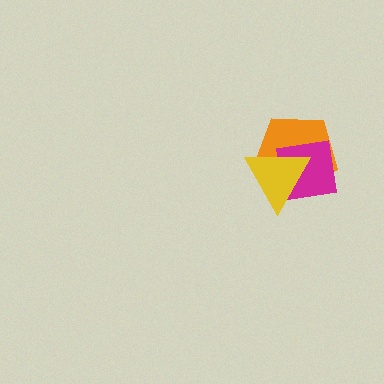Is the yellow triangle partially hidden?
No, no other shape covers it.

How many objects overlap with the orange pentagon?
2 objects overlap with the orange pentagon.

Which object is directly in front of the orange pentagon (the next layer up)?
The magenta square is directly in front of the orange pentagon.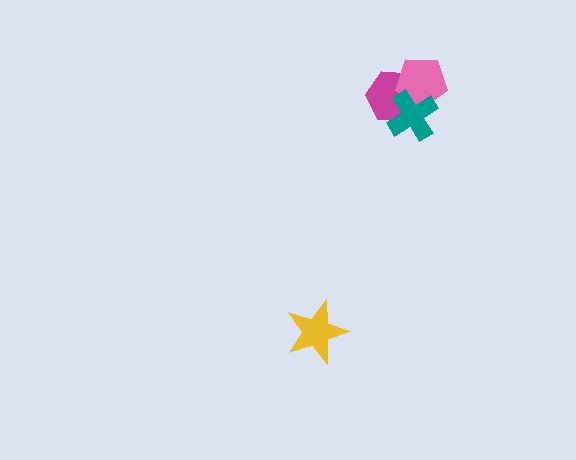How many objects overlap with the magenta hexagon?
2 objects overlap with the magenta hexagon.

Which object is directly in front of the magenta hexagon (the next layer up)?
The pink pentagon is directly in front of the magenta hexagon.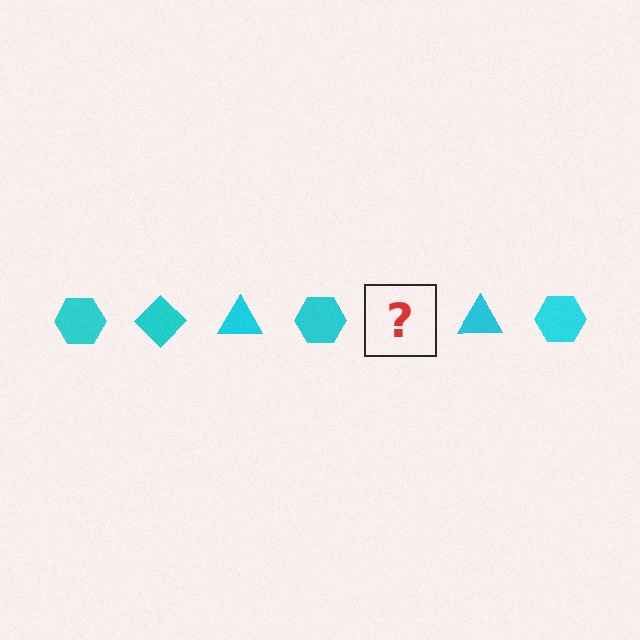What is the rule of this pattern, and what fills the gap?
The rule is that the pattern cycles through hexagon, diamond, triangle shapes in cyan. The gap should be filled with a cyan diamond.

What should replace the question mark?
The question mark should be replaced with a cyan diamond.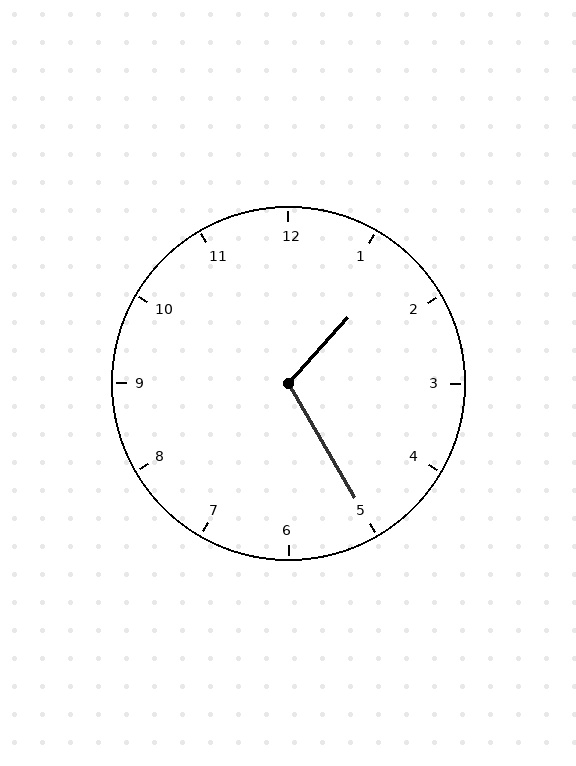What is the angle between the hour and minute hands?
Approximately 108 degrees.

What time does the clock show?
1:25.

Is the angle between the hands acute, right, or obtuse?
It is obtuse.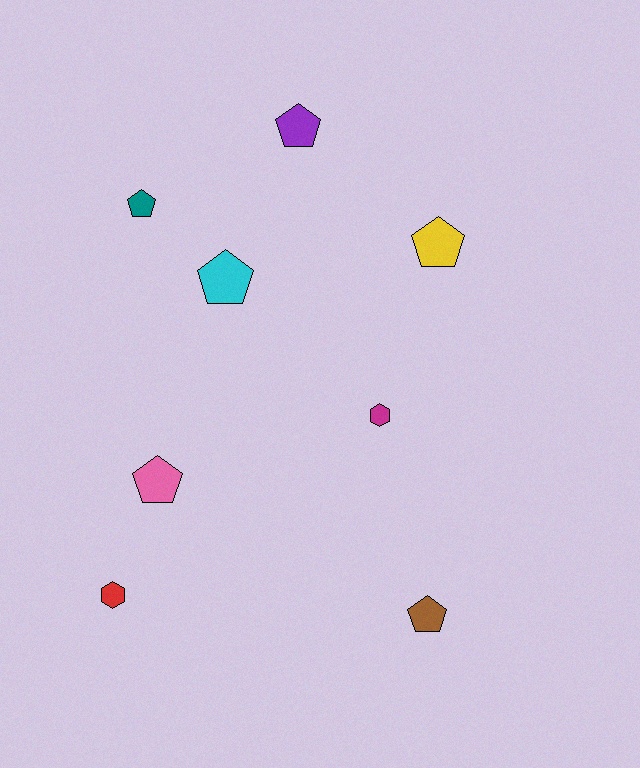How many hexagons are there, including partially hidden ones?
There are 2 hexagons.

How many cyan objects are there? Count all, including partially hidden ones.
There is 1 cyan object.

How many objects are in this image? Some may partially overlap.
There are 8 objects.